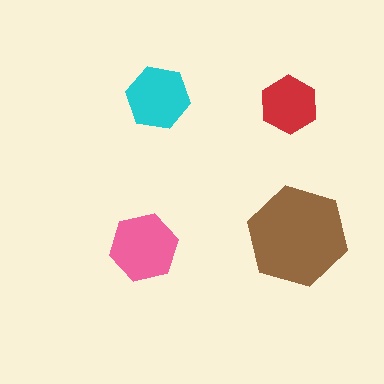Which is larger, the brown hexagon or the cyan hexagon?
The brown one.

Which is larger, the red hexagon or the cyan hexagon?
The cyan one.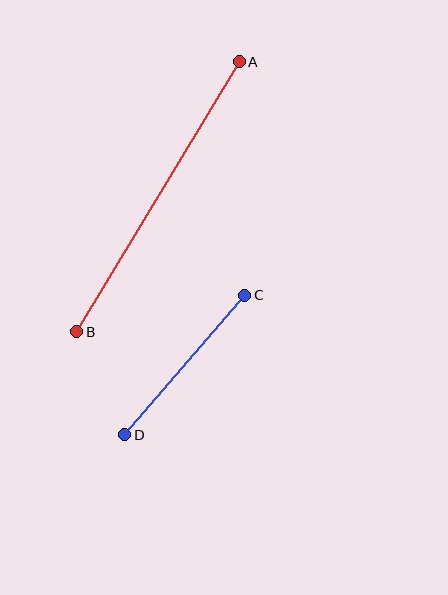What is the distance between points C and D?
The distance is approximately 184 pixels.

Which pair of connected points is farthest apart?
Points A and B are farthest apart.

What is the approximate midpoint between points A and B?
The midpoint is at approximately (158, 197) pixels.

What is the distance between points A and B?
The distance is approximately 315 pixels.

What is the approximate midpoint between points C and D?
The midpoint is at approximately (185, 365) pixels.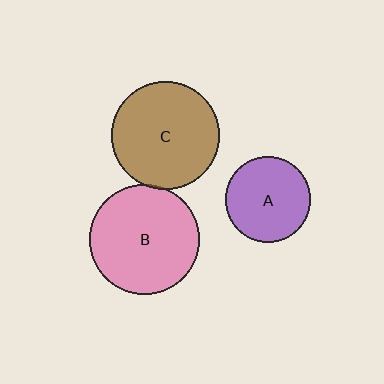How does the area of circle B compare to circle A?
Approximately 1.7 times.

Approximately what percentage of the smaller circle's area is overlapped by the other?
Approximately 5%.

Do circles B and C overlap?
Yes.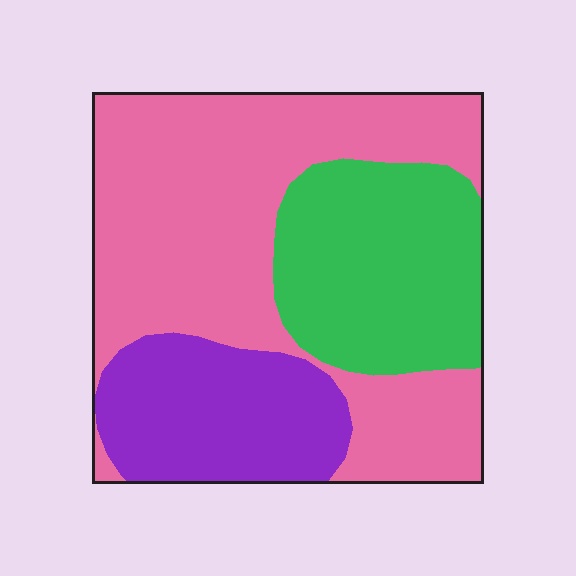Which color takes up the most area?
Pink, at roughly 50%.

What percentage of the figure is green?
Green covers around 25% of the figure.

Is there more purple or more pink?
Pink.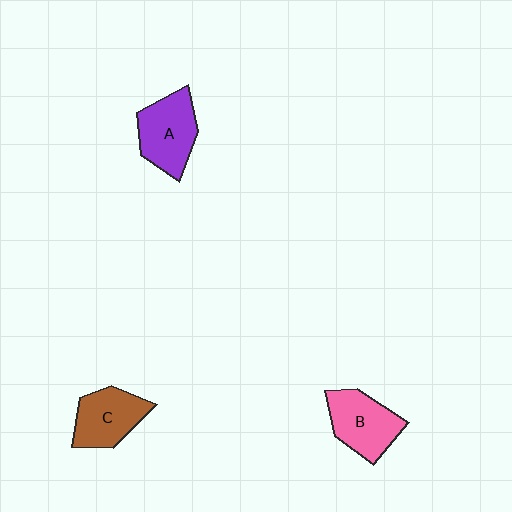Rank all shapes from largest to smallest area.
From largest to smallest: A (purple), B (pink), C (brown).